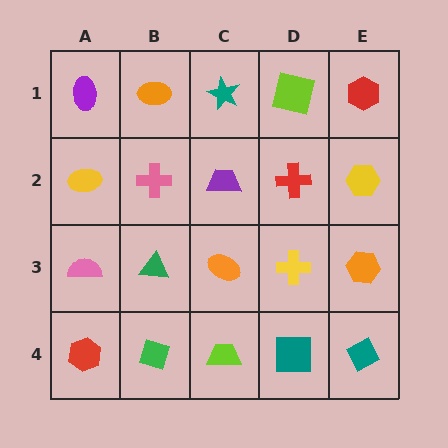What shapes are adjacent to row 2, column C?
A teal star (row 1, column C), an orange ellipse (row 3, column C), a pink cross (row 2, column B), a red cross (row 2, column D).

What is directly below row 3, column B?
A green diamond.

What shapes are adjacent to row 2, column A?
A purple ellipse (row 1, column A), a pink semicircle (row 3, column A), a pink cross (row 2, column B).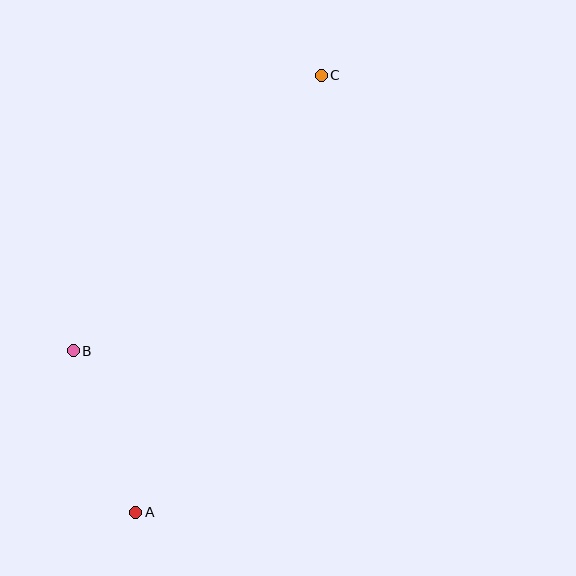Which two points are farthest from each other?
Points A and C are farthest from each other.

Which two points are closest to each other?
Points A and B are closest to each other.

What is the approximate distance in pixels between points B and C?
The distance between B and C is approximately 371 pixels.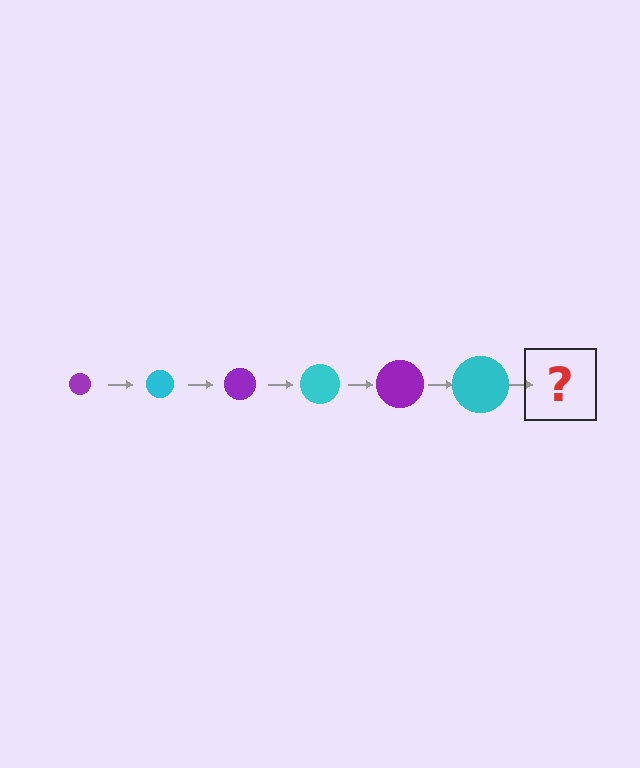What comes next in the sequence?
The next element should be a purple circle, larger than the previous one.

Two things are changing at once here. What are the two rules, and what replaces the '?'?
The two rules are that the circle grows larger each step and the color cycles through purple and cyan. The '?' should be a purple circle, larger than the previous one.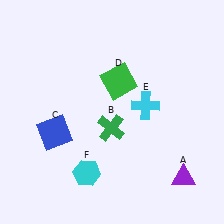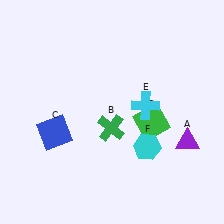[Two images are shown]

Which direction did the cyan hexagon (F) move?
The cyan hexagon (F) moved right.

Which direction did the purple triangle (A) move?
The purple triangle (A) moved up.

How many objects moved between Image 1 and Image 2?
3 objects moved between the two images.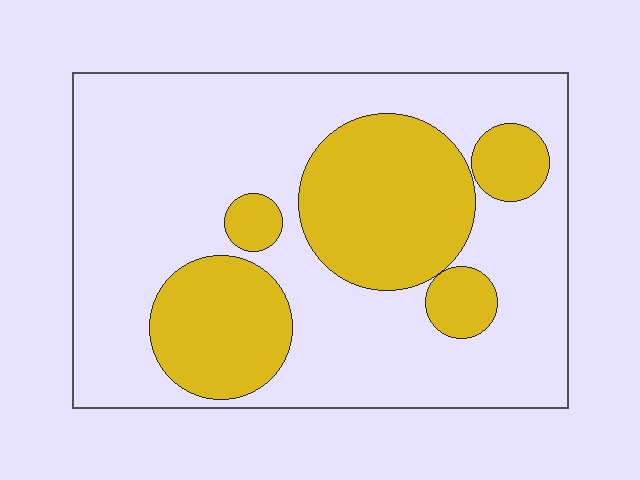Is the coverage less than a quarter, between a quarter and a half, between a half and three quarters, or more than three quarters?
Between a quarter and a half.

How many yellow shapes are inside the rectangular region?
5.